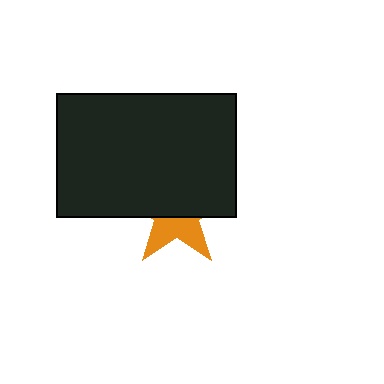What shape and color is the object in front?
The object in front is a black rectangle.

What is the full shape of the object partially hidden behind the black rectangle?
The partially hidden object is an orange star.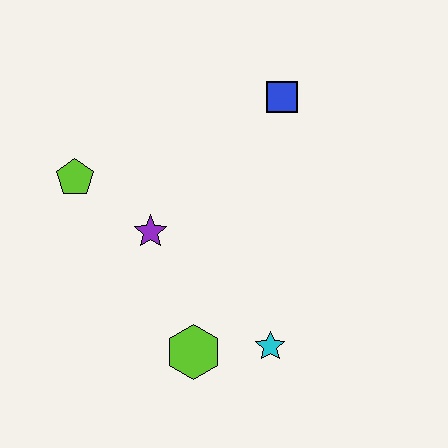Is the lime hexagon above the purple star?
No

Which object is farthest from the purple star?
The blue square is farthest from the purple star.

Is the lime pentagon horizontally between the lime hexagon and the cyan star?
No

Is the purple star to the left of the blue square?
Yes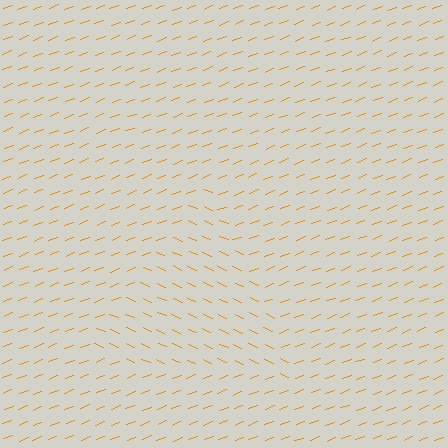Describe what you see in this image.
The image is filled with small orange line segments. A triangle region in the image has lines oriented differently from the surrounding lines, creating a visible texture boundary.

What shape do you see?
I see a triangle.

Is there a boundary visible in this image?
Yes, there is a texture boundary formed by a change in line orientation.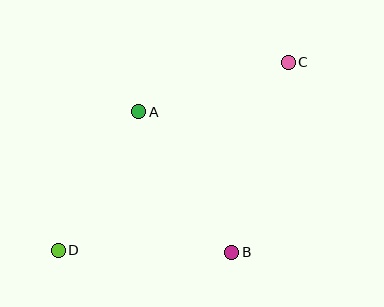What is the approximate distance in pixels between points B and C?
The distance between B and C is approximately 198 pixels.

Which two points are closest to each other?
Points A and C are closest to each other.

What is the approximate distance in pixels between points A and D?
The distance between A and D is approximately 160 pixels.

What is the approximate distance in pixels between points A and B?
The distance between A and B is approximately 169 pixels.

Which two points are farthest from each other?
Points C and D are farthest from each other.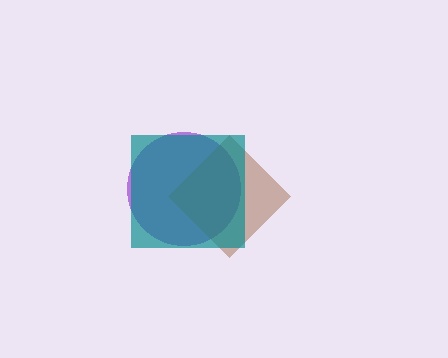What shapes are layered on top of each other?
The layered shapes are: a purple circle, a brown diamond, a teal square.